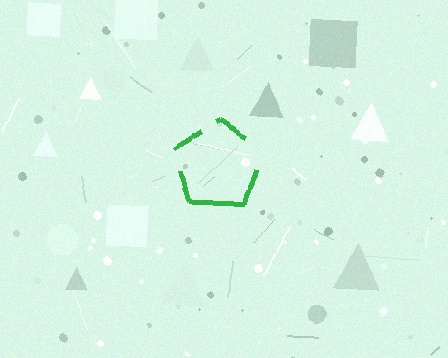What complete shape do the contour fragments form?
The contour fragments form a pentagon.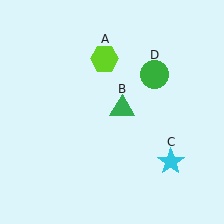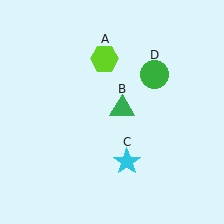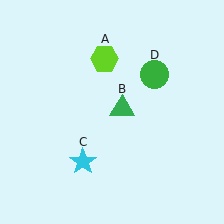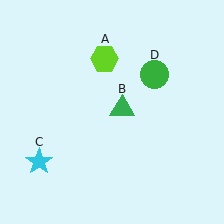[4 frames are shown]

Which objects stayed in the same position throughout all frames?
Lime hexagon (object A) and green triangle (object B) and green circle (object D) remained stationary.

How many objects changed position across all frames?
1 object changed position: cyan star (object C).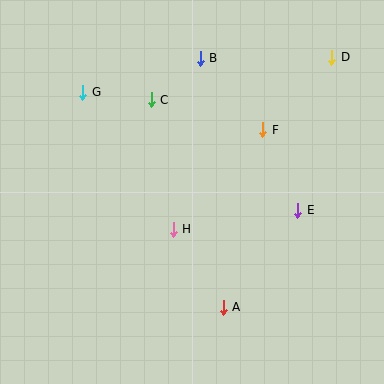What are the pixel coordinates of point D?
Point D is at (332, 57).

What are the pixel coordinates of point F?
Point F is at (263, 130).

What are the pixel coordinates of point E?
Point E is at (298, 210).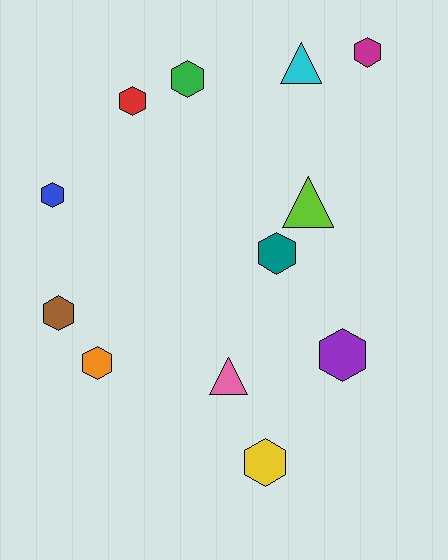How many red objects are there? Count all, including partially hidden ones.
There is 1 red object.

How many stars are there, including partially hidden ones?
There are no stars.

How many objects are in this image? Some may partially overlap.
There are 12 objects.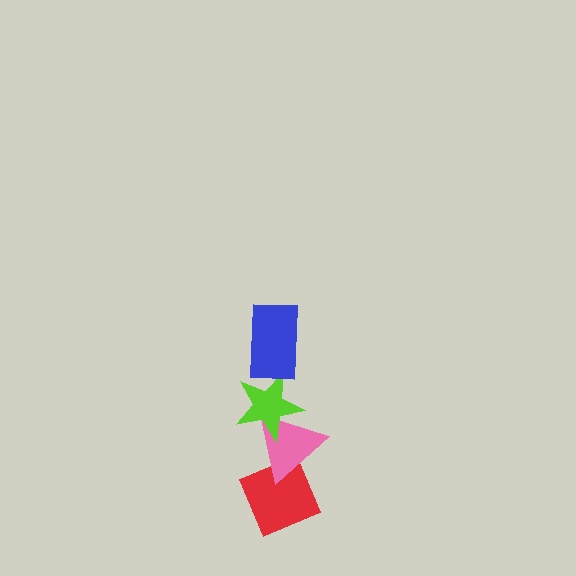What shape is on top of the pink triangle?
The lime star is on top of the pink triangle.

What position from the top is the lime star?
The lime star is 2nd from the top.